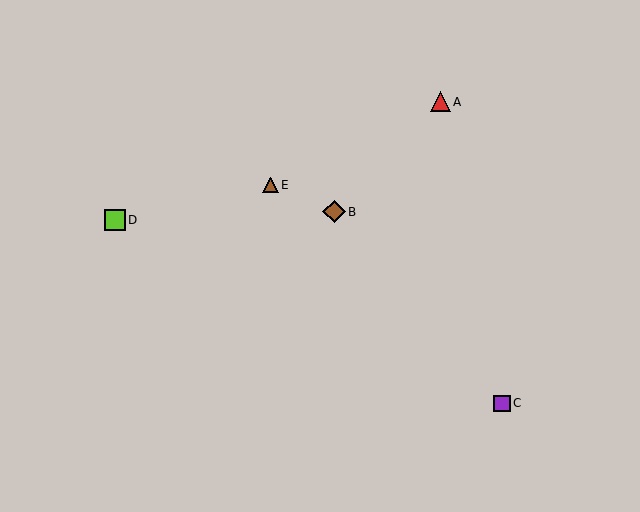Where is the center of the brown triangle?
The center of the brown triangle is at (271, 185).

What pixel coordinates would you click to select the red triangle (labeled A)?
Click at (440, 102) to select the red triangle A.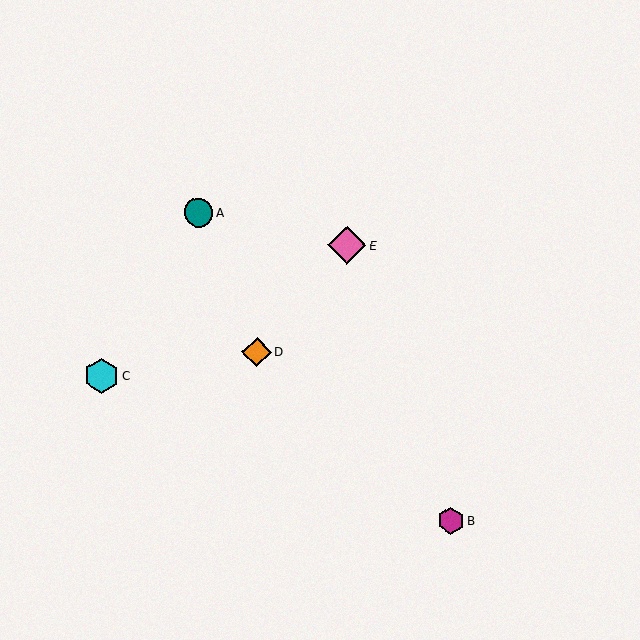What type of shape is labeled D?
Shape D is an orange diamond.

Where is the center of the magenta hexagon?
The center of the magenta hexagon is at (451, 521).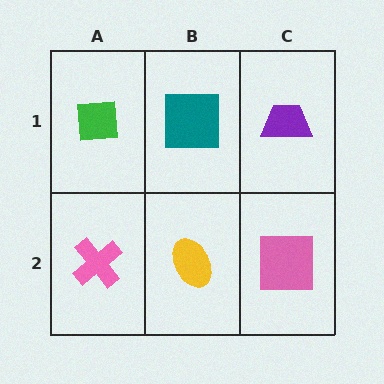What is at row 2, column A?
A pink cross.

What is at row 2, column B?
A yellow ellipse.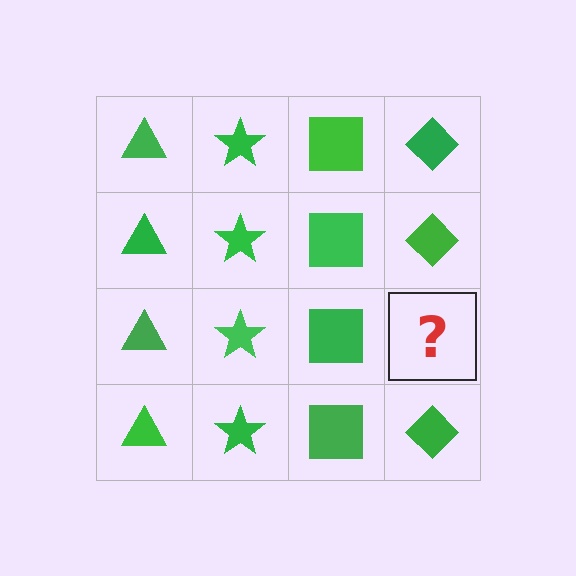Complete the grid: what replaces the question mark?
The question mark should be replaced with a green diamond.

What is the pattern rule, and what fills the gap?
The rule is that each column has a consistent shape. The gap should be filled with a green diamond.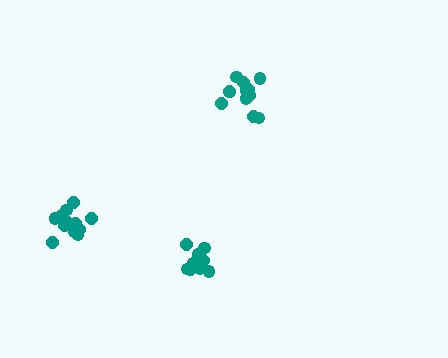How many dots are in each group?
Group 1: 13 dots, Group 2: 9 dots, Group 3: 13 dots (35 total).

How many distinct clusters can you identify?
There are 3 distinct clusters.